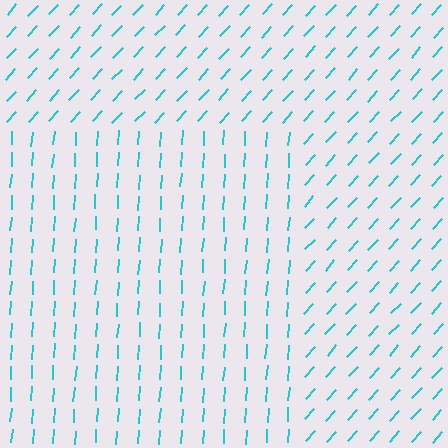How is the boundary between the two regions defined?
The boundary is defined purely by a change in line orientation (approximately 39 degrees difference). All lines are the same color and thickness.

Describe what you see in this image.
The image is filled with small cyan line segments. A rectangle region in the image has lines oriented differently from the surrounding lines, creating a visible texture boundary.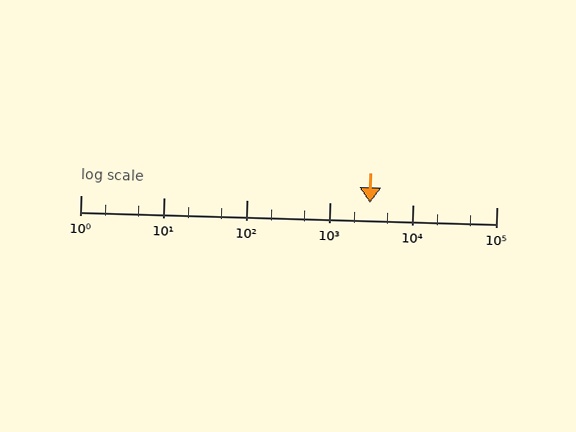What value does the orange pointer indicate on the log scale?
The pointer indicates approximately 3000.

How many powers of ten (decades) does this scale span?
The scale spans 5 decades, from 1 to 100000.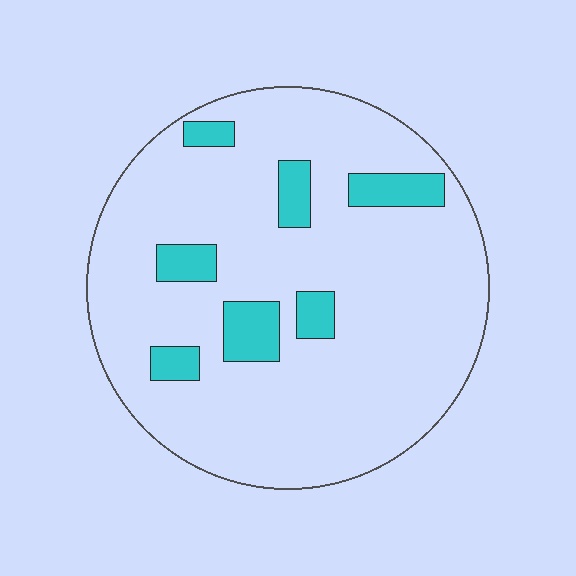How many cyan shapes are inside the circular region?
7.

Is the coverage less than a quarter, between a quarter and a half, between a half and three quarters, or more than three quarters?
Less than a quarter.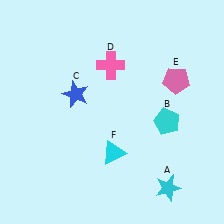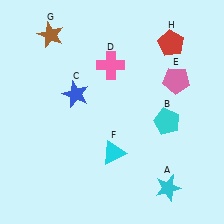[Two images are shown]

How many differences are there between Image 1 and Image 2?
There are 2 differences between the two images.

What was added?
A brown star (G), a red pentagon (H) were added in Image 2.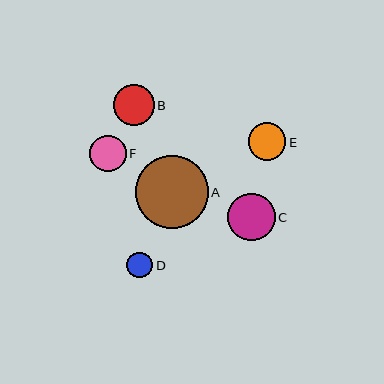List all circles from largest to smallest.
From largest to smallest: A, C, B, E, F, D.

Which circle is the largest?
Circle A is the largest with a size of approximately 73 pixels.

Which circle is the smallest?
Circle D is the smallest with a size of approximately 26 pixels.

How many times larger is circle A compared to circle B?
Circle A is approximately 1.8 times the size of circle B.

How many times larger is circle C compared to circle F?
Circle C is approximately 1.3 times the size of circle F.